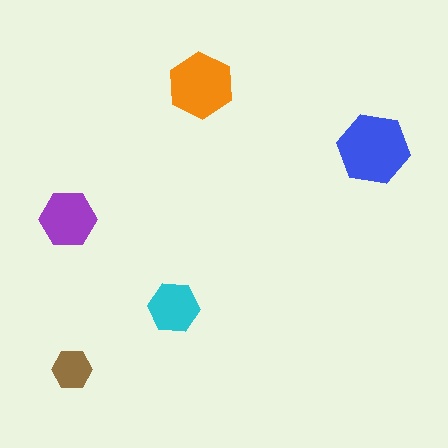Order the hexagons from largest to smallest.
the blue one, the orange one, the purple one, the cyan one, the brown one.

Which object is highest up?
The orange hexagon is topmost.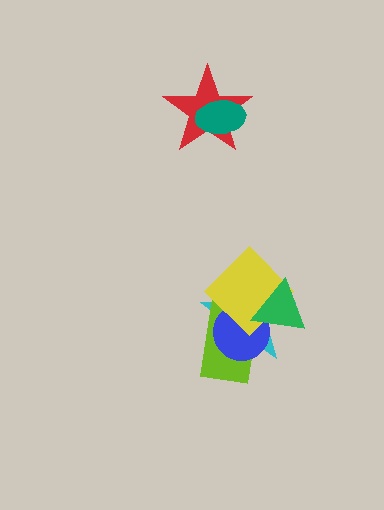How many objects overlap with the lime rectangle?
4 objects overlap with the lime rectangle.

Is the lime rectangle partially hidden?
Yes, it is partially covered by another shape.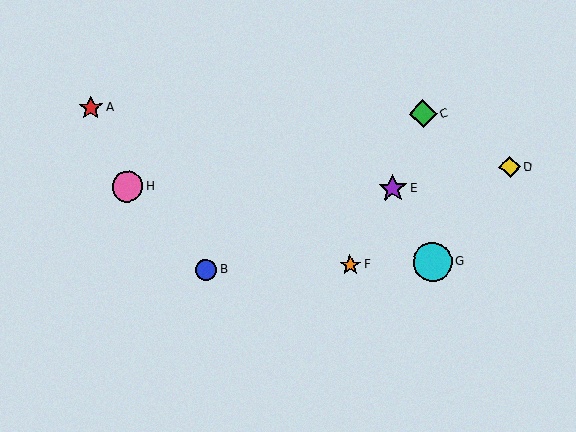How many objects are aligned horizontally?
3 objects (B, F, G) are aligned horizontally.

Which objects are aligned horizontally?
Objects B, F, G are aligned horizontally.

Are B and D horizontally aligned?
No, B is at y≈270 and D is at y≈167.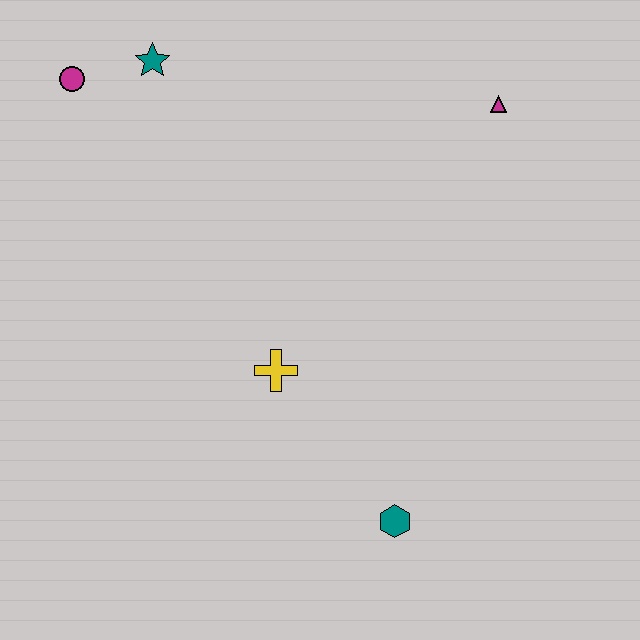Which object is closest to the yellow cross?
The teal hexagon is closest to the yellow cross.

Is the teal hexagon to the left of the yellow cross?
No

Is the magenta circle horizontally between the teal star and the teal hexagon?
No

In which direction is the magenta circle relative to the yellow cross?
The magenta circle is above the yellow cross.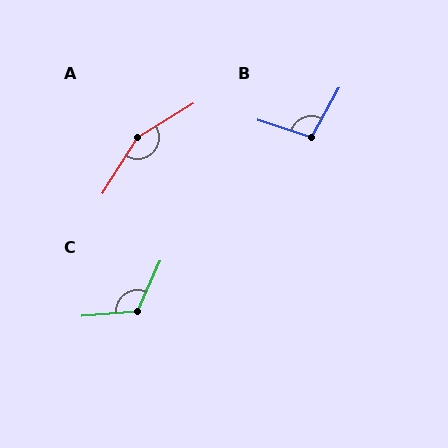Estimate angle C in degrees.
Approximately 118 degrees.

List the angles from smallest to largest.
B (100°), C (118°), A (153°).